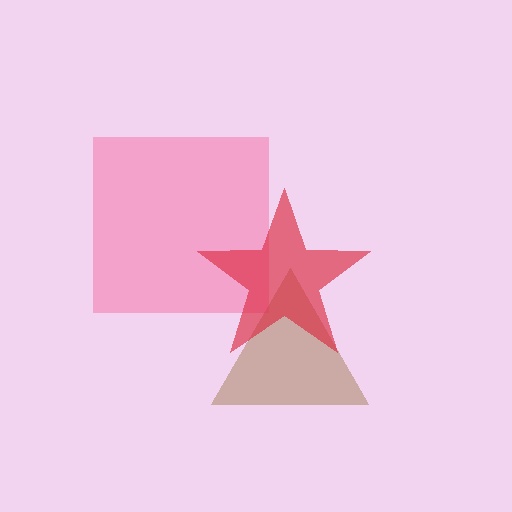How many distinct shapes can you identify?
There are 3 distinct shapes: a brown triangle, a pink square, a red star.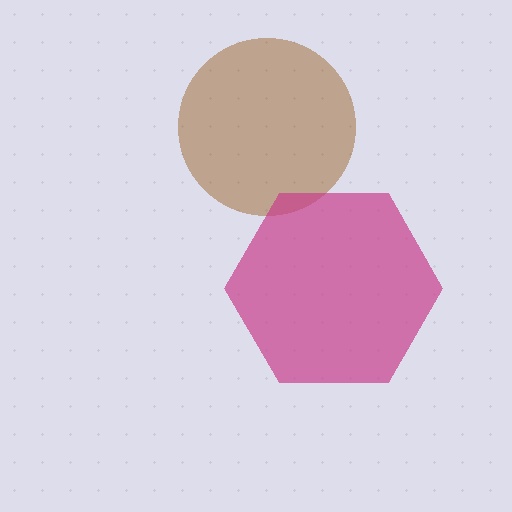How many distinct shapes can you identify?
There are 2 distinct shapes: a brown circle, a magenta hexagon.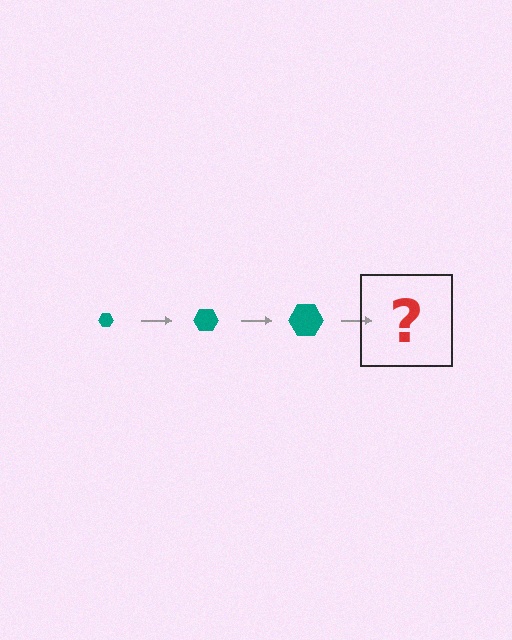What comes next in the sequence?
The next element should be a teal hexagon, larger than the previous one.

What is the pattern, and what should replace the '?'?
The pattern is that the hexagon gets progressively larger each step. The '?' should be a teal hexagon, larger than the previous one.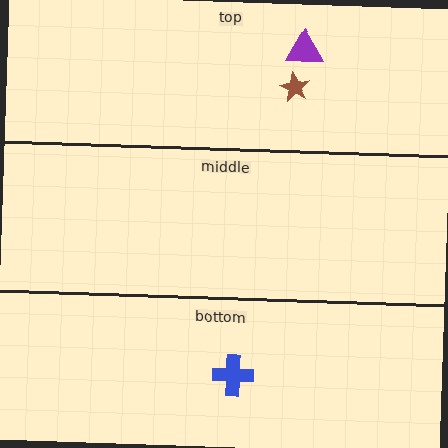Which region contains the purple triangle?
The top region.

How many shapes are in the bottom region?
1.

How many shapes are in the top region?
2.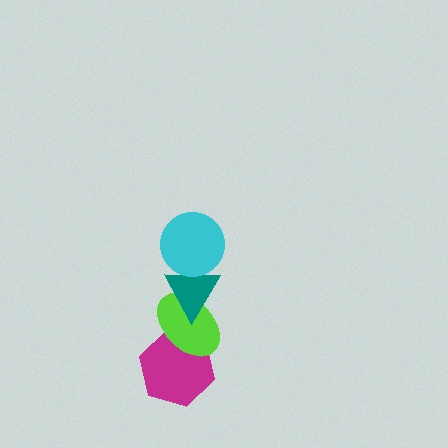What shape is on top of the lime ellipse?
The teal triangle is on top of the lime ellipse.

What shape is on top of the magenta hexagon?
The lime ellipse is on top of the magenta hexagon.